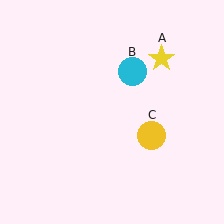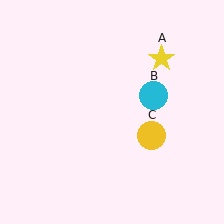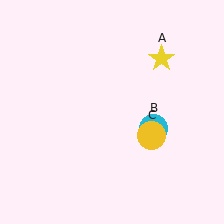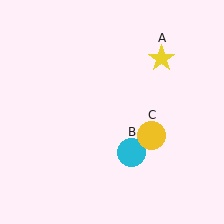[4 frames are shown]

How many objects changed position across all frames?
1 object changed position: cyan circle (object B).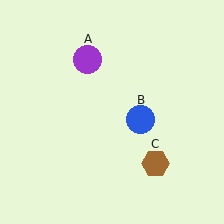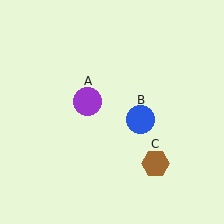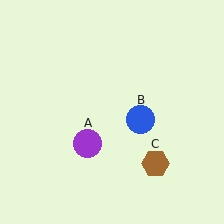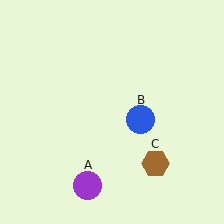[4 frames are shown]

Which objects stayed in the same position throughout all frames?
Blue circle (object B) and brown hexagon (object C) remained stationary.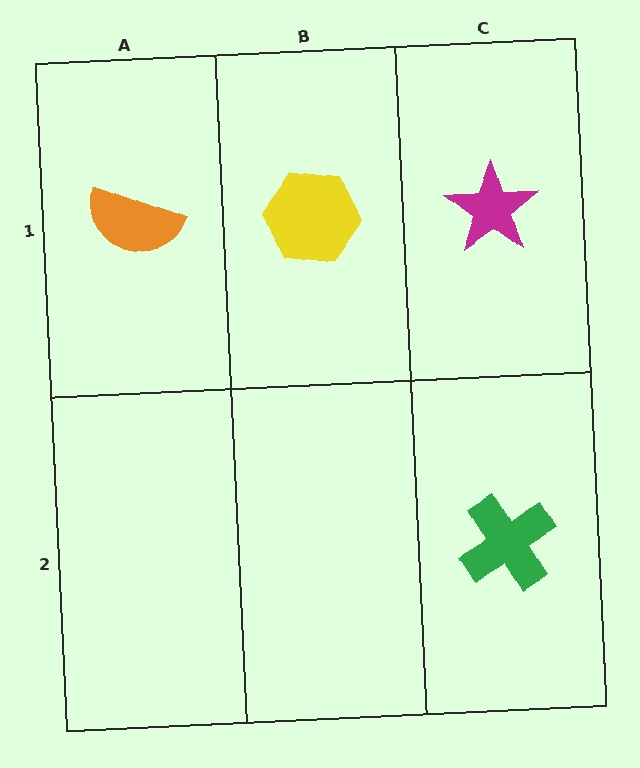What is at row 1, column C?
A magenta star.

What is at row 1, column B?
A yellow hexagon.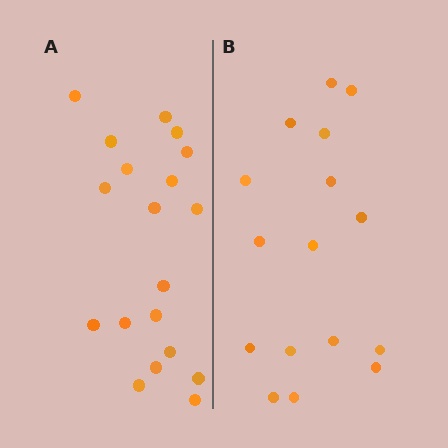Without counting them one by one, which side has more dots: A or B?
Region A (the left region) has more dots.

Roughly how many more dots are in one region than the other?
Region A has just a few more — roughly 2 or 3 more dots than region B.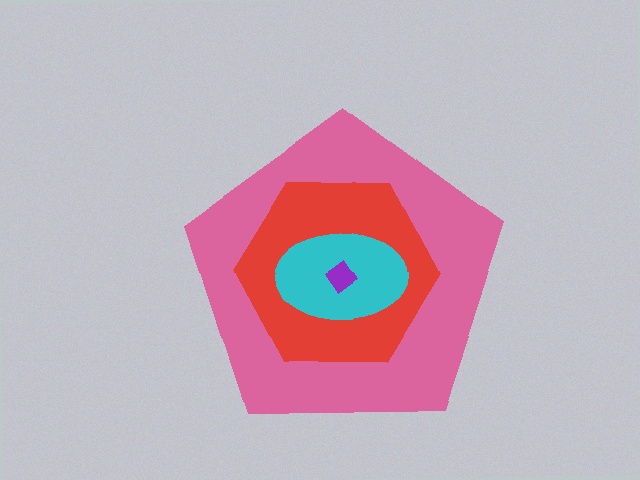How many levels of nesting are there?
4.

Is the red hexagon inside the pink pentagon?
Yes.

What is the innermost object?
The purple diamond.